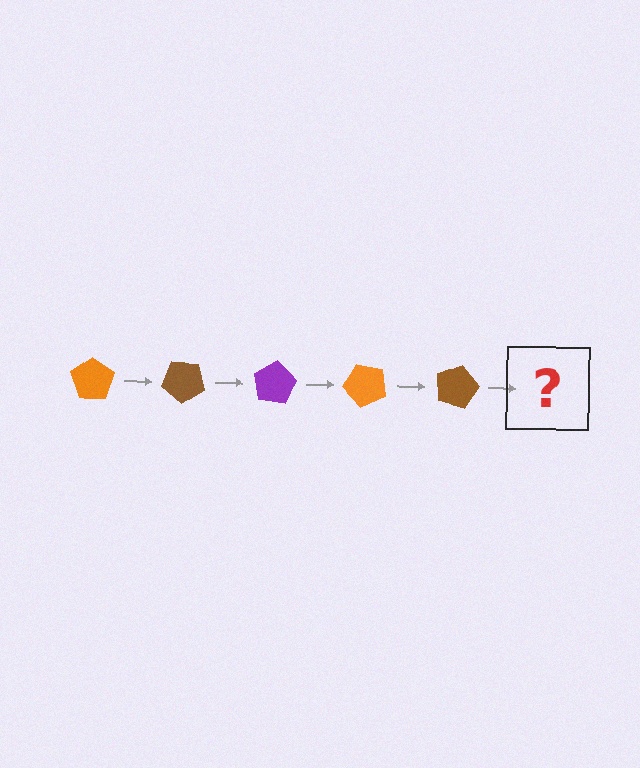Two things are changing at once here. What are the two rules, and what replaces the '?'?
The two rules are that it rotates 40 degrees each step and the color cycles through orange, brown, and purple. The '?' should be a purple pentagon, rotated 200 degrees from the start.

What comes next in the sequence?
The next element should be a purple pentagon, rotated 200 degrees from the start.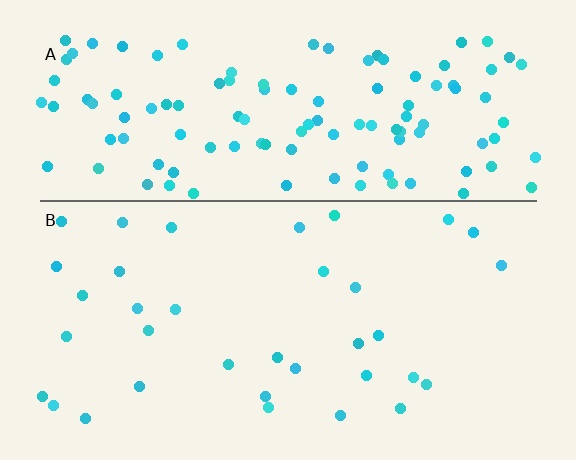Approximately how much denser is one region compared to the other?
Approximately 3.6× — region A over region B.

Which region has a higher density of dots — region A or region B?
A (the top).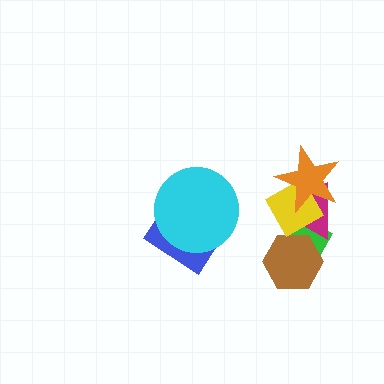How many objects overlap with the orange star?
2 objects overlap with the orange star.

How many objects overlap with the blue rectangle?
1 object overlaps with the blue rectangle.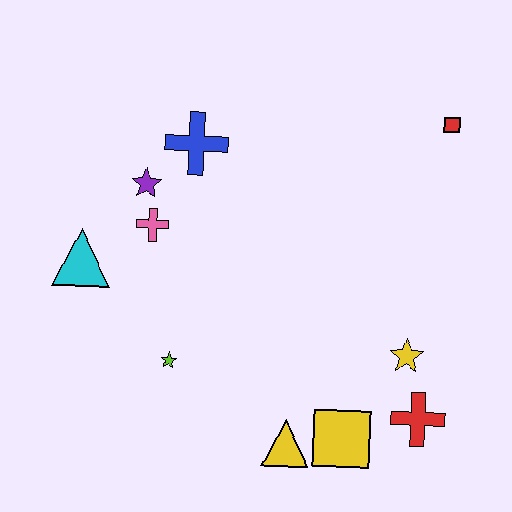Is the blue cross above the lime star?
Yes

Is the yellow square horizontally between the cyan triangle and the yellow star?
Yes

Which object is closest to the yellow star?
The red cross is closest to the yellow star.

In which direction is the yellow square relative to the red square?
The yellow square is below the red square.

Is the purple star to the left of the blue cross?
Yes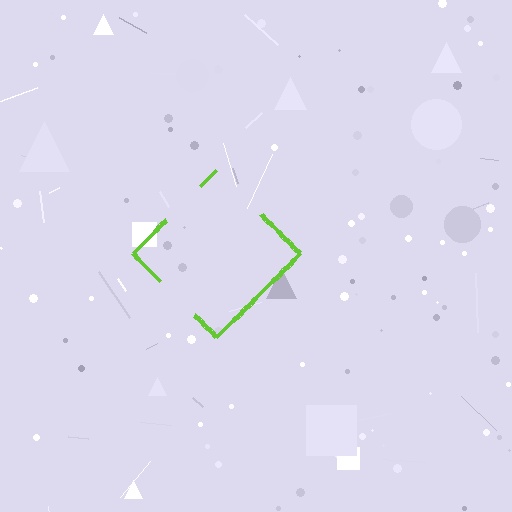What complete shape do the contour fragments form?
The contour fragments form a diamond.